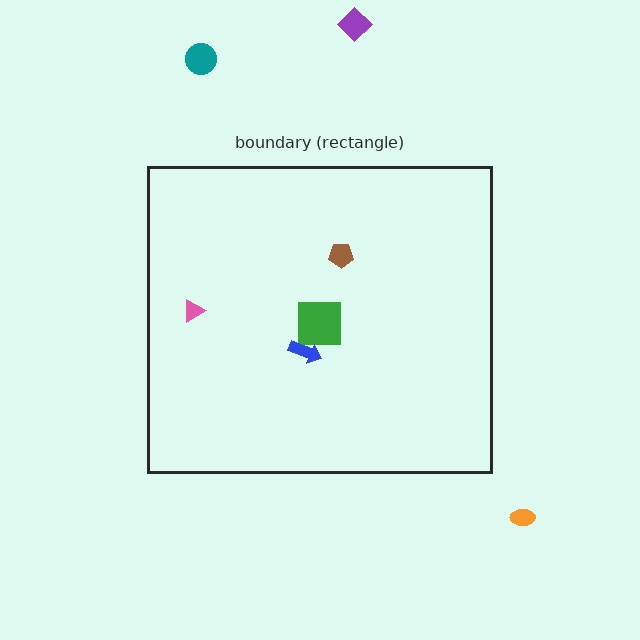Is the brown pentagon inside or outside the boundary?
Inside.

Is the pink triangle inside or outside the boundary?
Inside.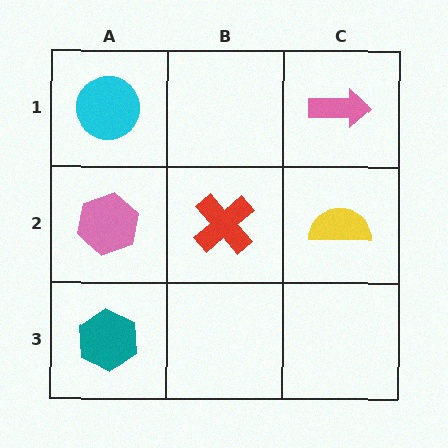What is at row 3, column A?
A teal hexagon.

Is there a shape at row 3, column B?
No, that cell is empty.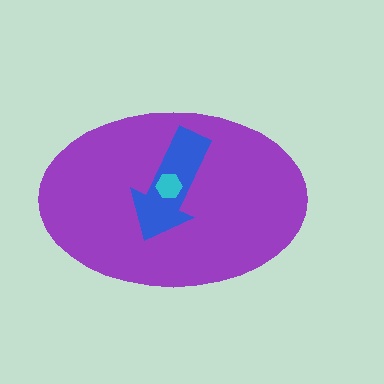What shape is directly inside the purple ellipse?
The blue arrow.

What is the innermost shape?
The cyan hexagon.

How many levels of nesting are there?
3.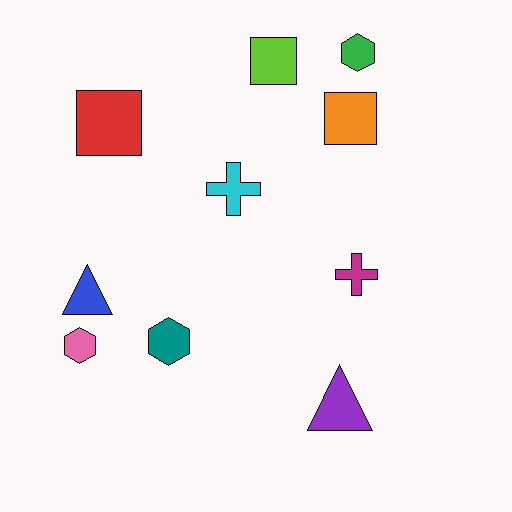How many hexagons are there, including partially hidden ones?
There are 3 hexagons.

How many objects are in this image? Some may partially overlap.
There are 10 objects.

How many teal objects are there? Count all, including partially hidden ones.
There is 1 teal object.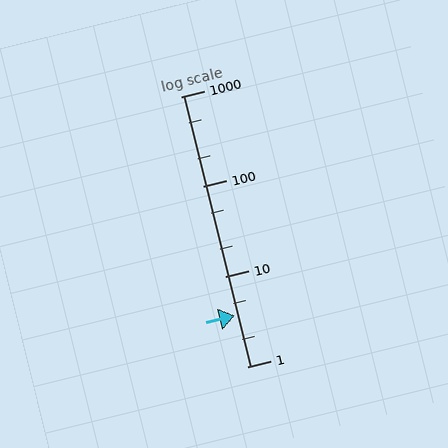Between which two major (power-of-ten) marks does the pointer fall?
The pointer is between 1 and 10.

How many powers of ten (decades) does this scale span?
The scale spans 3 decades, from 1 to 1000.